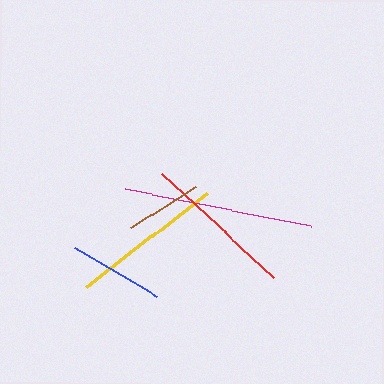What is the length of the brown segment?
The brown segment is approximately 77 pixels long.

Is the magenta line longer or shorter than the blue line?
The magenta line is longer than the blue line.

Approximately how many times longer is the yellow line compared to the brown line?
The yellow line is approximately 2.0 times the length of the brown line.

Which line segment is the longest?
The magenta line is the longest at approximately 189 pixels.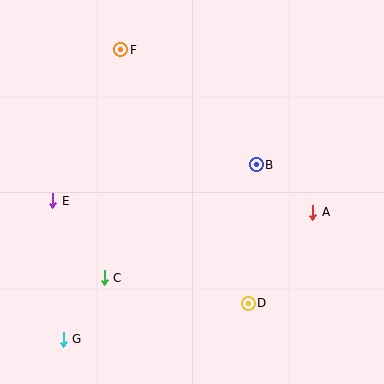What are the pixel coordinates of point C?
Point C is at (104, 278).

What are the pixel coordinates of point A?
Point A is at (313, 212).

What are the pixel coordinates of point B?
Point B is at (256, 165).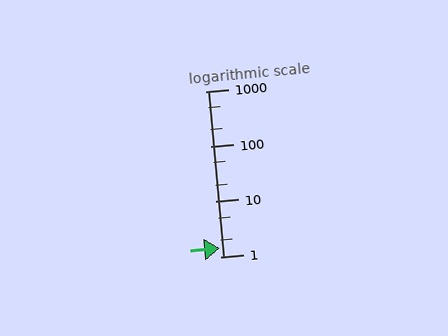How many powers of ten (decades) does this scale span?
The scale spans 3 decades, from 1 to 1000.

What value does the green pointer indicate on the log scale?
The pointer indicates approximately 1.4.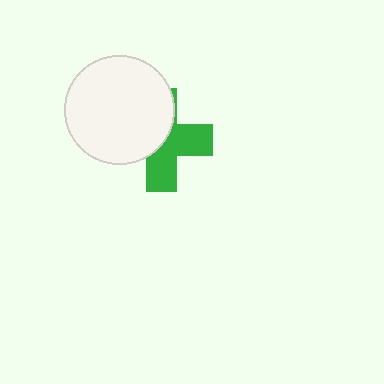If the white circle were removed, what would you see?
You would see the complete green cross.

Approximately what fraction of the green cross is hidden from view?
Roughly 50% of the green cross is hidden behind the white circle.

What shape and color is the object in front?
The object in front is a white circle.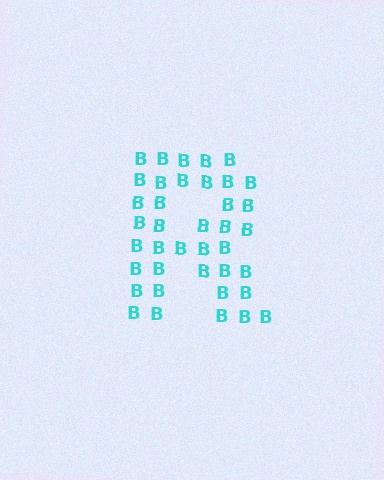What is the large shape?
The large shape is the letter R.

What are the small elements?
The small elements are letter B's.